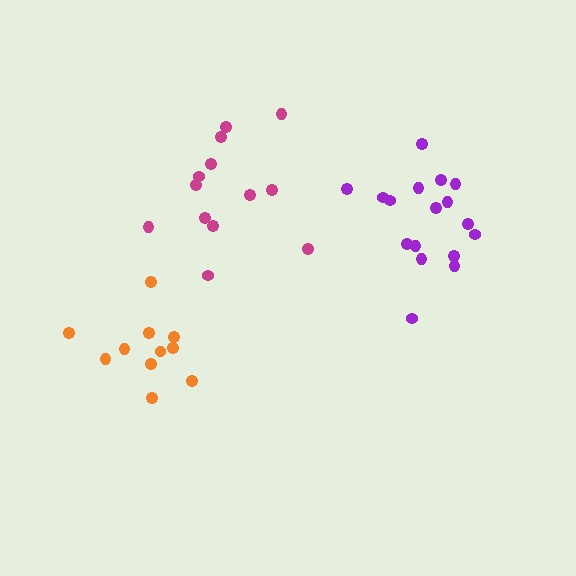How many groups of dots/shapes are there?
There are 3 groups.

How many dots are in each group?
Group 1: 11 dots, Group 2: 13 dots, Group 3: 17 dots (41 total).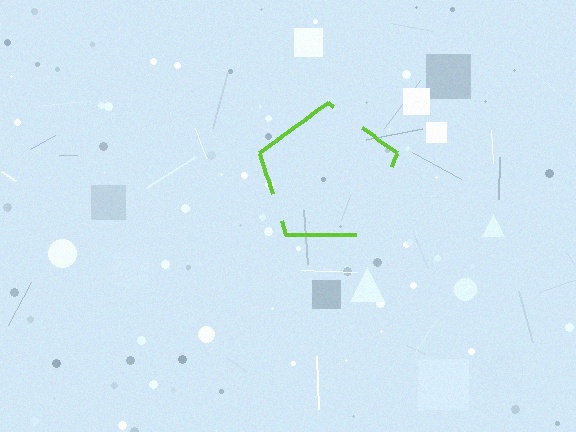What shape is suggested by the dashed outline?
The dashed outline suggests a pentagon.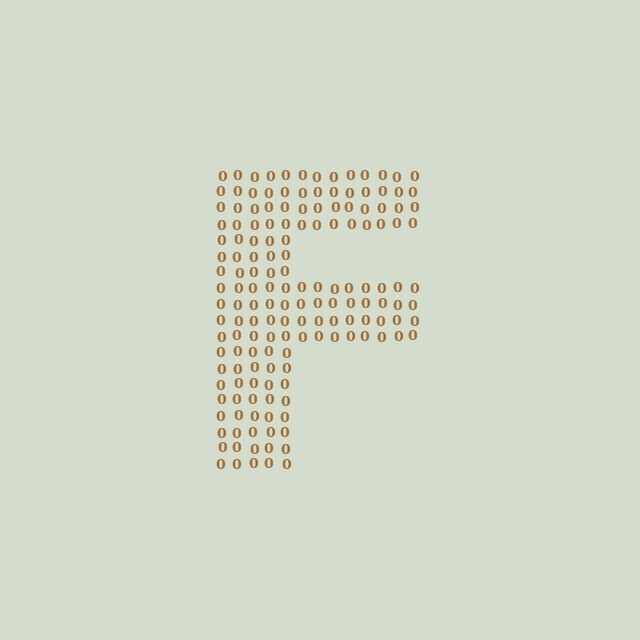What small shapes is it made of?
It is made of small digit 0's.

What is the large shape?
The large shape is the letter F.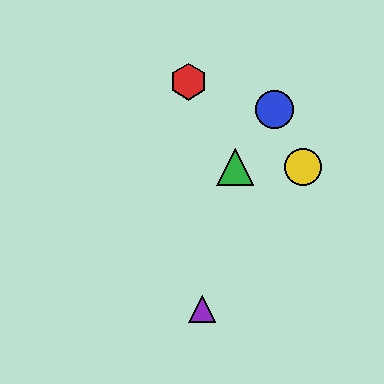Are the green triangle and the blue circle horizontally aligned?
No, the green triangle is at y≈167 and the blue circle is at y≈109.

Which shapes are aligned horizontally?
The green triangle, the yellow circle are aligned horizontally.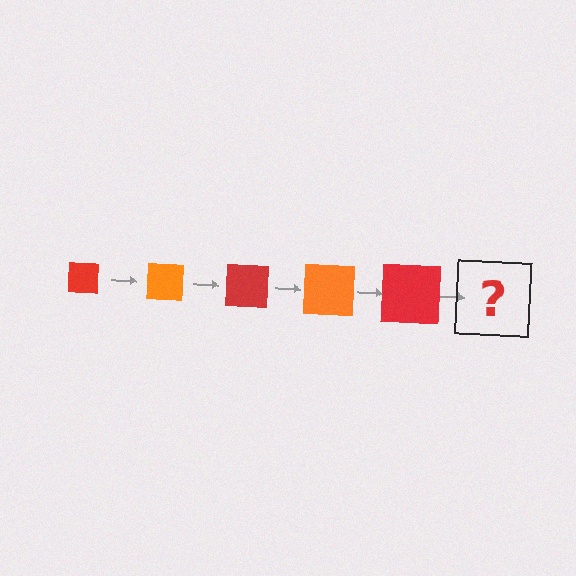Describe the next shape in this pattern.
It should be an orange square, larger than the previous one.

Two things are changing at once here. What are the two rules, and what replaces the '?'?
The two rules are that the square grows larger each step and the color cycles through red and orange. The '?' should be an orange square, larger than the previous one.